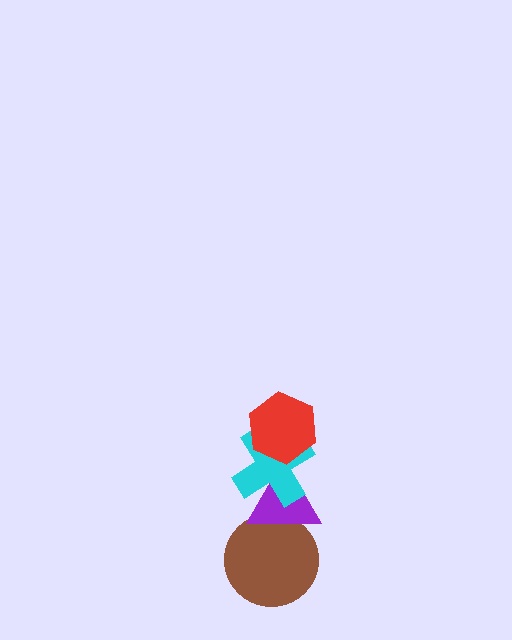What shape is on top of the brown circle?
The purple triangle is on top of the brown circle.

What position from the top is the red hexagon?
The red hexagon is 1st from the top.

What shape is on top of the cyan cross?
The red hexagon is on top of the cyan cross.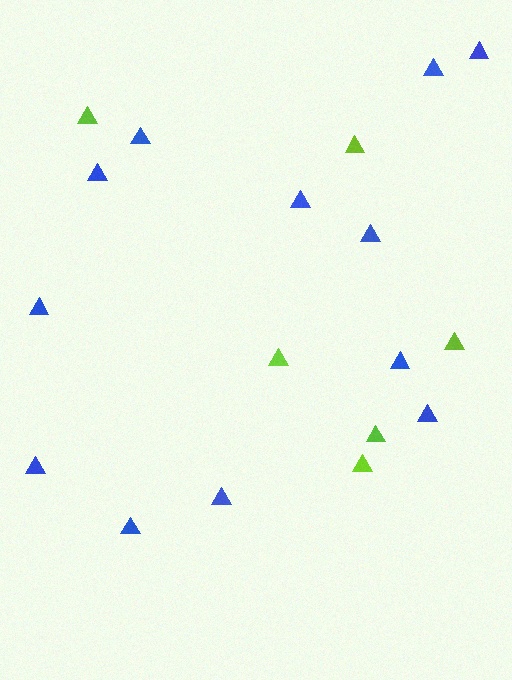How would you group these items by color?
There are 2 groups: one group of blue triangles (12) and one group of lime triangles (6).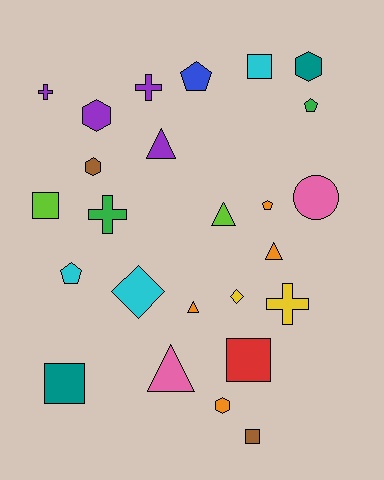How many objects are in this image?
There are 25 objects.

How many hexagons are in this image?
There are 4 hexagons.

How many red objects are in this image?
There is 1 red object.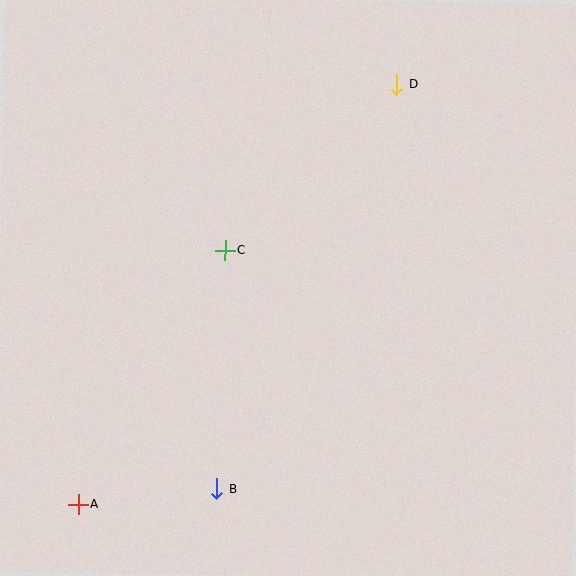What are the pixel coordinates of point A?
Point A is at (78, 504).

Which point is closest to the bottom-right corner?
Point B is closest to the bottom-right corner.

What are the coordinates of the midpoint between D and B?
The midpoint between D and B is at (307, 286).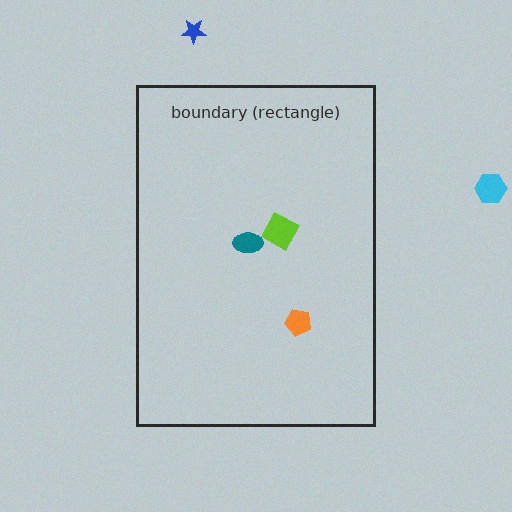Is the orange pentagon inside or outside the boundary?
Inside.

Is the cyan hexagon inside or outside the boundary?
Outside.